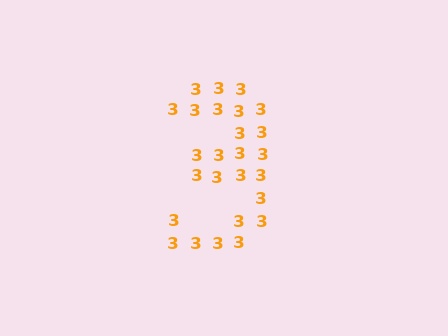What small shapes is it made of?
It is made of small digit 3's.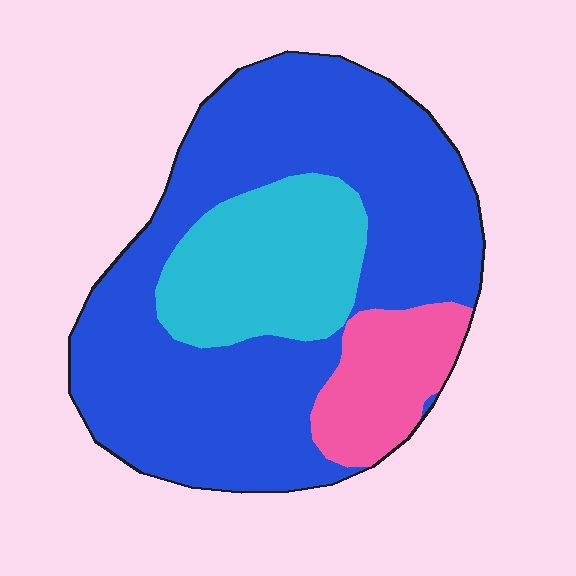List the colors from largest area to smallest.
From largest to smallest: blue, cyan, pink.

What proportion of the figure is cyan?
Cyan takes up between a sixth and a third of the figure.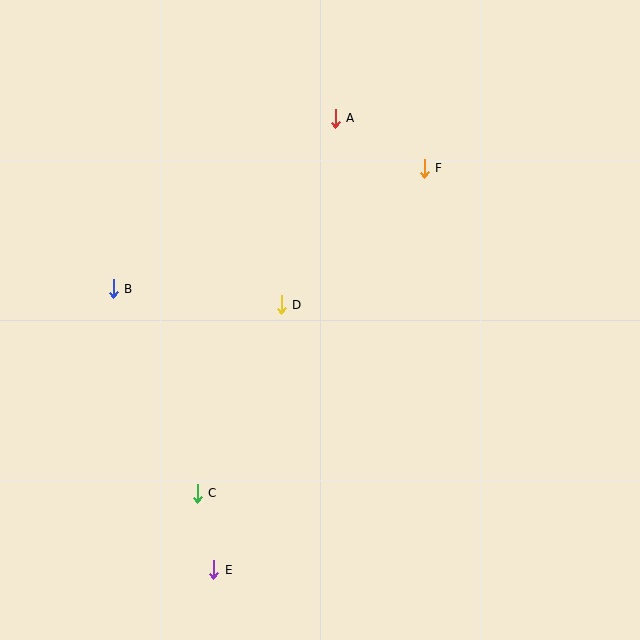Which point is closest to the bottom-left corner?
Point E is closest to the bottom-left corner.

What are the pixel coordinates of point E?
Point E is at (214, 570).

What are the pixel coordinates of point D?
Point D is at (281, 305).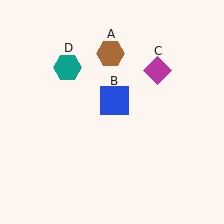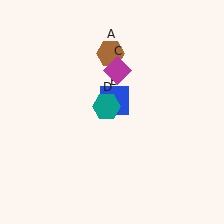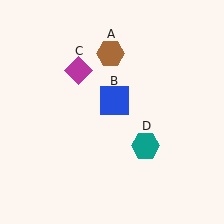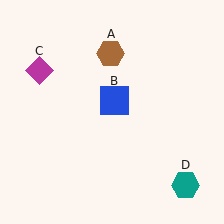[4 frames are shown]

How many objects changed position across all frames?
2 objects changed position: magenta diamond (object C), teal hexagon (object D).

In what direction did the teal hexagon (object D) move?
The teal hexagon (object D) moved down and to the right.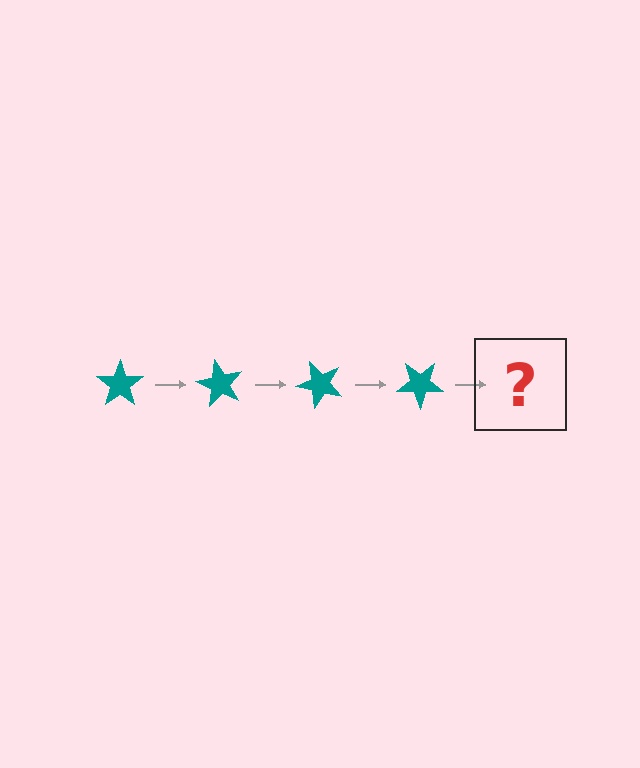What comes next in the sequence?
The next element should be a teal star rotated 240 degrees.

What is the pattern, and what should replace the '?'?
The pattern is that the star rotates 60 degrees each step. The '?' should be a teal star rotated 240 degrees.